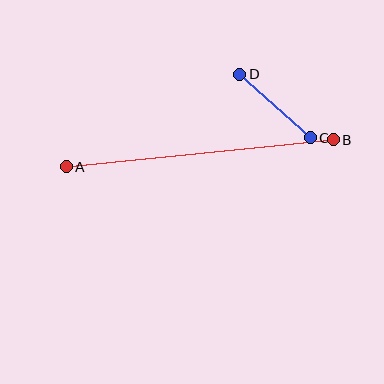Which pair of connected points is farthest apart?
Points A and B are farthest apart.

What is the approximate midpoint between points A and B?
The midpoint is at approximately (200, 153) pixels.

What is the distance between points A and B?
The distance is approximately 268 pixels.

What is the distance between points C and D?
The distance is approximately 95 pixels.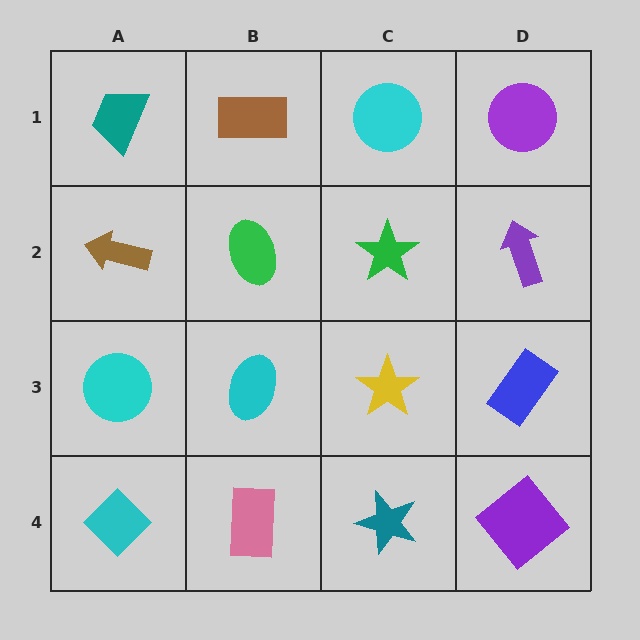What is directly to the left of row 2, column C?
A green ellipse.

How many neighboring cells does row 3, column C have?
4.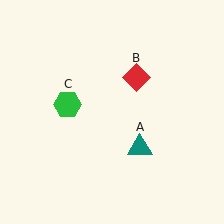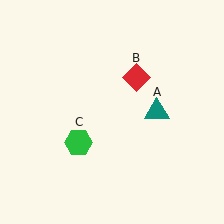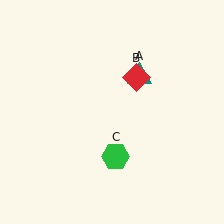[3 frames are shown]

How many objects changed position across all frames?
2 objects changed position: teal triangle (object A), green hexagon (object C).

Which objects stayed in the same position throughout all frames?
Red diamond (object B) remained stationary.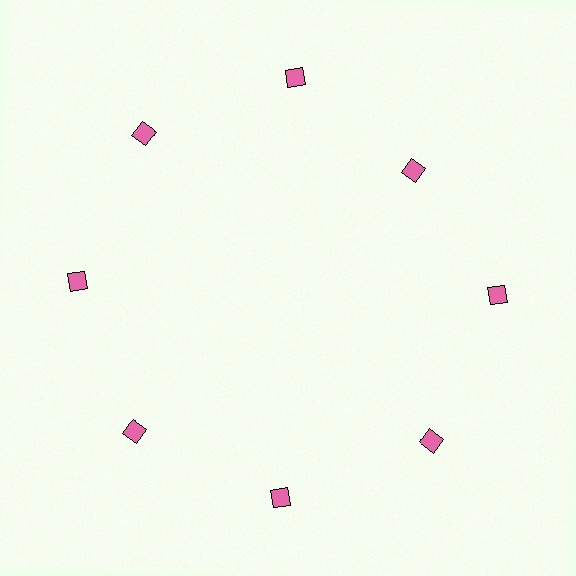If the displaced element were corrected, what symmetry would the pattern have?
It would have 8-fold rotational symmetry — the pattern would map onto itself every 45 degrees.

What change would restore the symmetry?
The symmetry would be restored by moving it outward, back onto the ring so that all 8 diamonds sit at equal angles and equal distance from the center.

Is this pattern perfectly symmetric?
No. The 8 pink diamonds are arranged in a ring, but one element near the 2 o'clock position is pulled inward toward the center, breaking the 8-fold rotational symmetry.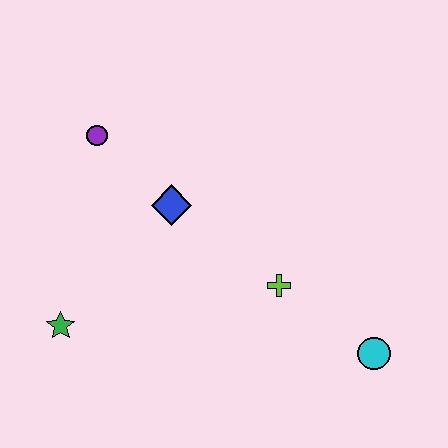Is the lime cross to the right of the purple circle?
Yes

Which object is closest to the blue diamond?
The purple circle is closest to the blue diamond.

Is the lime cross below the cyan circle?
No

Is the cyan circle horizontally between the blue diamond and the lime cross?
No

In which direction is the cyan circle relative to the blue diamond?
The cyan circle is to the right of the blue diamond.